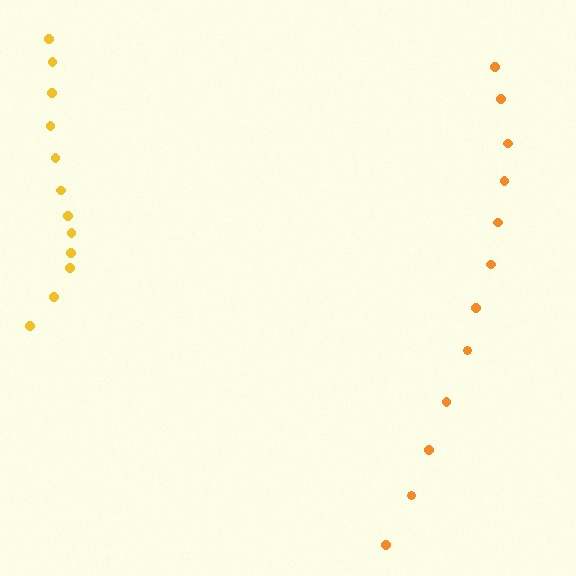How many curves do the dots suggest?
There are 2 distinct paths.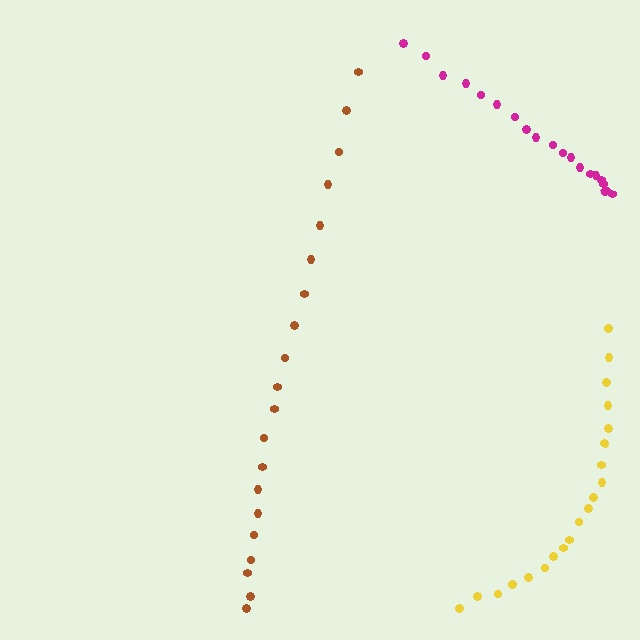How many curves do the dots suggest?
There are 3 distinct paths.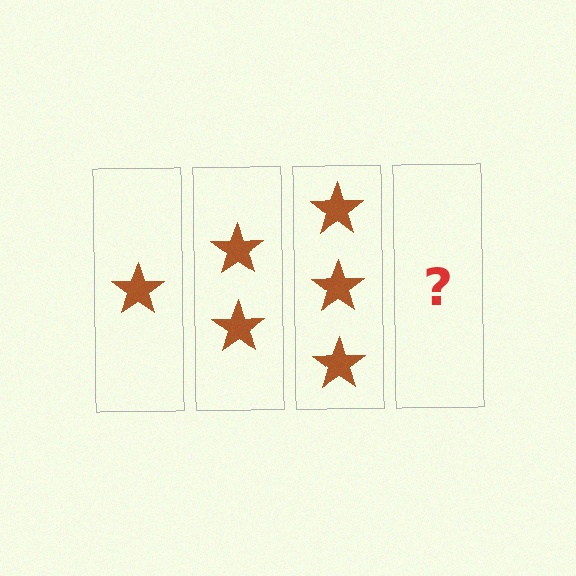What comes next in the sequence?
The next element should be 4 stars.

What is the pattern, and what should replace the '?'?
The pattern is that each step adds one more star. The '?' should be 4 stars.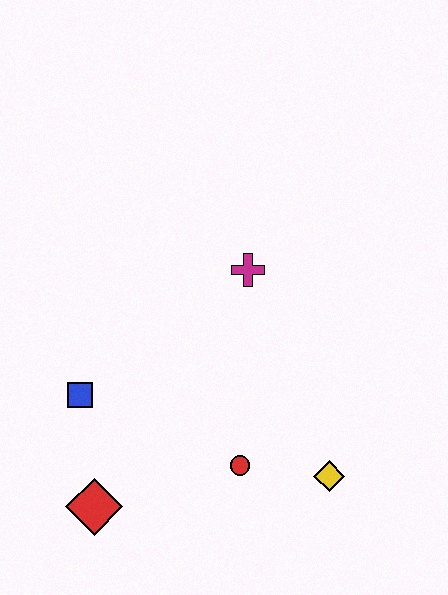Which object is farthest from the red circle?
The magenta cross is farthest from the red circle.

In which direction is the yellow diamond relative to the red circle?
The yellow diamond is to the right of the red circle.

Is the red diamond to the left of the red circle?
Yes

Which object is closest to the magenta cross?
The red circle is closest to the magenta cross.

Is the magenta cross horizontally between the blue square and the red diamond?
No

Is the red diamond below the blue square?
Yes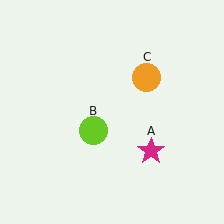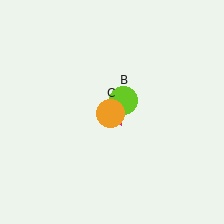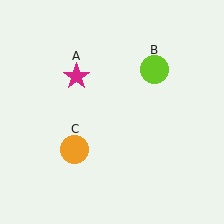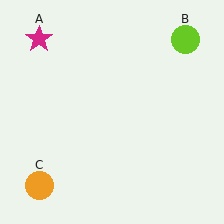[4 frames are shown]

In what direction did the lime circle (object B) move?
The lime circle (object B) moved up and to the right.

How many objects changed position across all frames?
3 objects changed position: magenta star (object A), lime circle (object B), orange circle (object C).